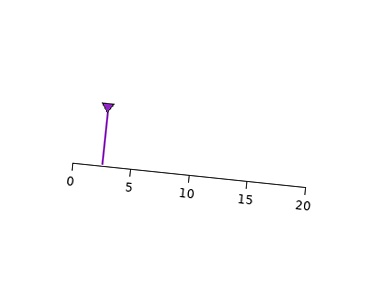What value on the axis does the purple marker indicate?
The marker indicates approximately 2.5.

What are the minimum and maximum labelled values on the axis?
The axis runs from 0 to 20.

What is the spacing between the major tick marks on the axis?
The major ticks are spaced 5 apart.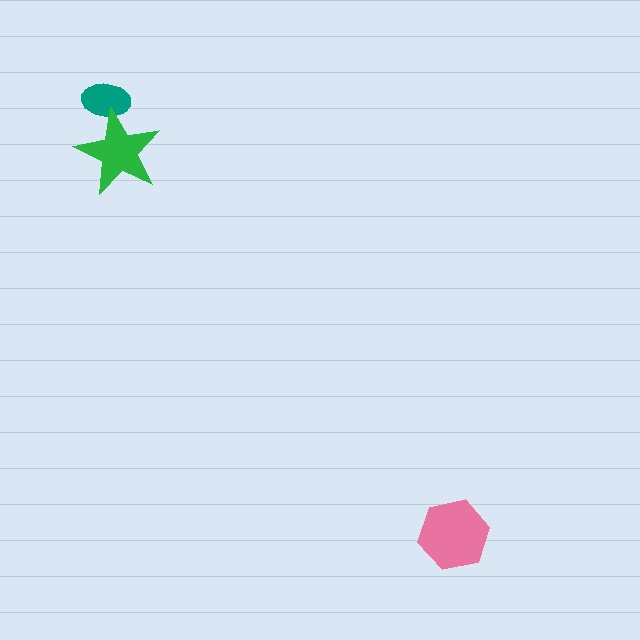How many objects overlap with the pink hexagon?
0 objects overlap with the pink hexagon.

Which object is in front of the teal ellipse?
The green star is in front of the teal ellipse.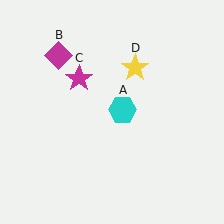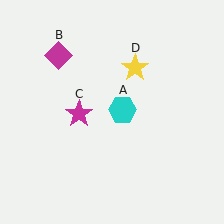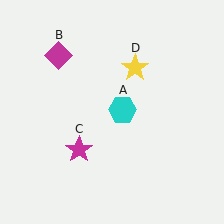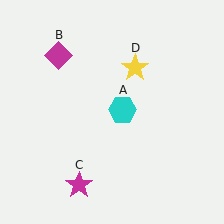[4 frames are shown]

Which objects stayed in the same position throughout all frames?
Cyan hexagon (object A) and magenta diamond (object B) and yellow star (object D) remained stationary.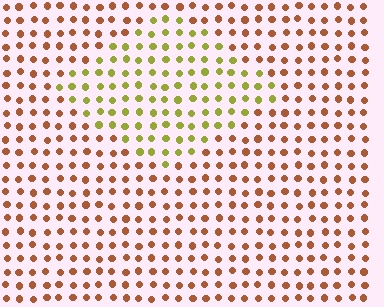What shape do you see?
I see a diamond.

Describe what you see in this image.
The image is filled with small brown elements in a uniform arrangement. A diamond-shaped region is visible where the elements are tinted to a slightly different hue, forming a subtle color boundary.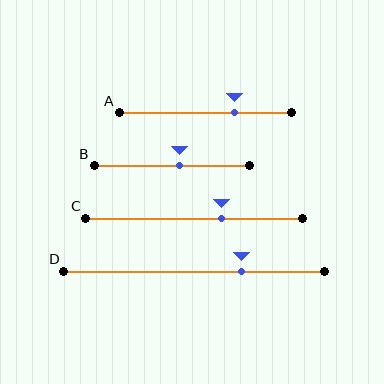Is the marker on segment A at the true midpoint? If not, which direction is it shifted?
No, the marker on segment A is shifted to the right by about 17% of the segment length.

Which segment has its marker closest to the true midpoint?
Segment B has its marker closest to the true midpoint.